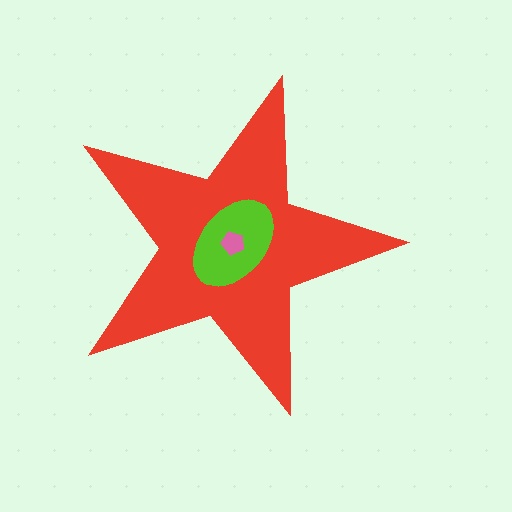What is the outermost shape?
The red star.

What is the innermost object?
The pink pentagon.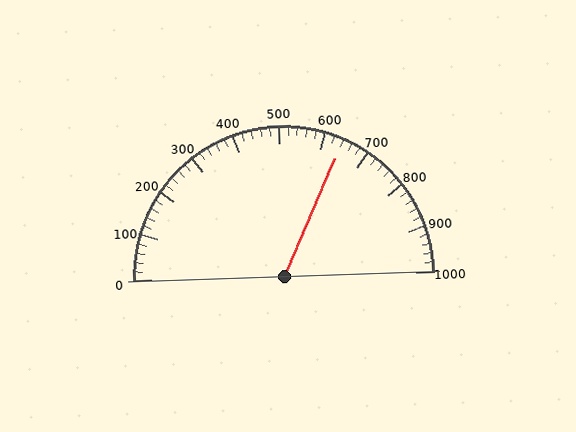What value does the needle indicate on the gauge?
The needle indicates approximately 640.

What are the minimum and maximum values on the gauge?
The gauge ranges from 0 to 1000.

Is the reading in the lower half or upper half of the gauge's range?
The reading is in the upper half of the range (0 to 1000).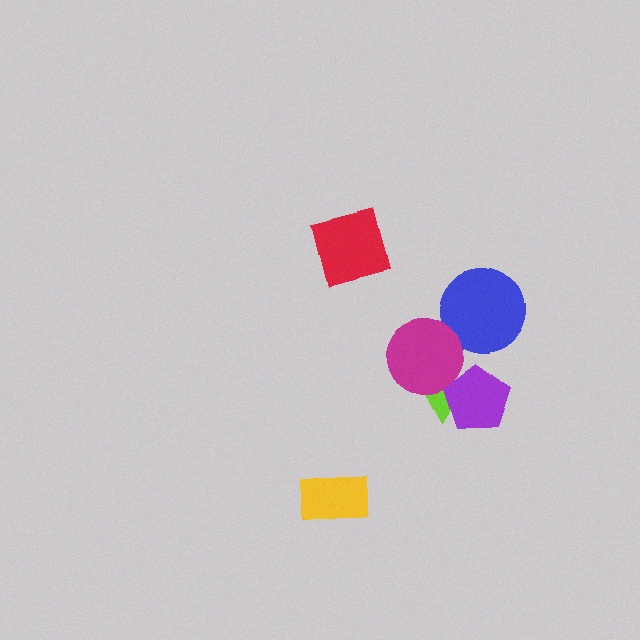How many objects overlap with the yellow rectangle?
0 objects overlap with the yellow rectangle.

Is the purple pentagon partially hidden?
No, no other shape covers it.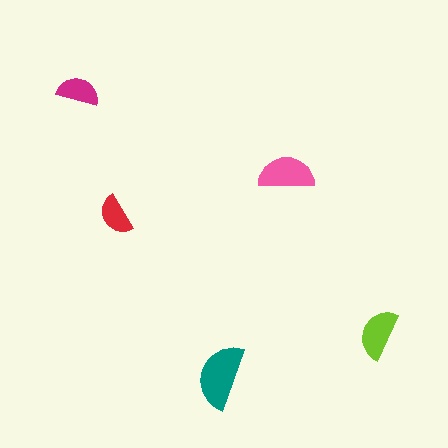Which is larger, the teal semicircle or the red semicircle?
The teal one.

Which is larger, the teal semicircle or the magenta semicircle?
The teal one.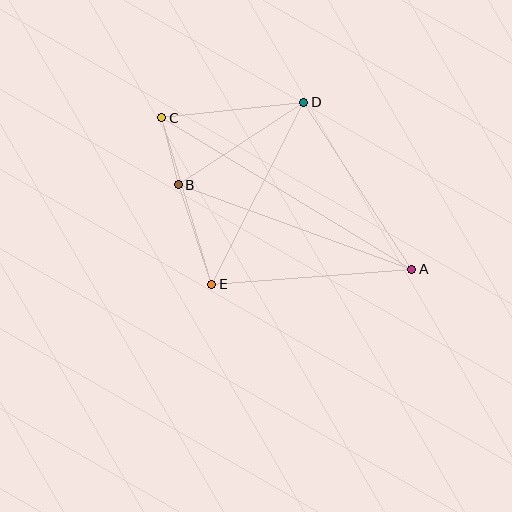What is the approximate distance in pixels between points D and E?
The distance between D and E is approximately 204 pixels.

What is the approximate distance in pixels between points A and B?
The distance between A and B is approximately 248 pixels.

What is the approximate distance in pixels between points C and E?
The distance between C and E is approximately 174 pixels.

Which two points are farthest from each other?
Points A and C are farthest from each other.